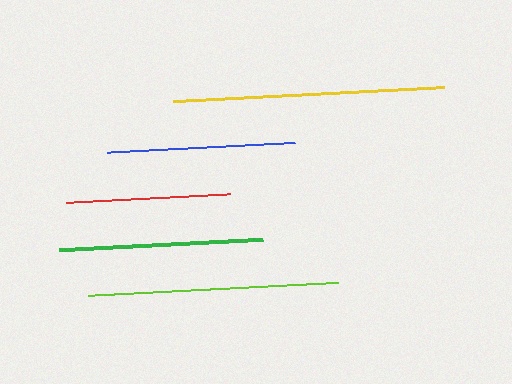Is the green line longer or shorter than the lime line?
The lime line is longer than the green line.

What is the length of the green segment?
The green segment is approximately 205 pixels long.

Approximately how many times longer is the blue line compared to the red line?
The blue line is approximately 1.1 times the length of the red line.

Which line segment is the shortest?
The red line is the shortest at approximately 164 pixels.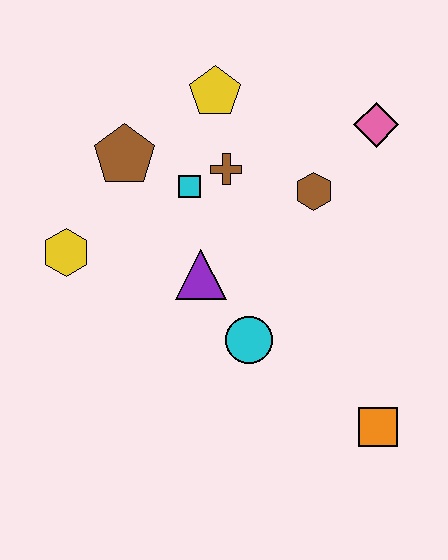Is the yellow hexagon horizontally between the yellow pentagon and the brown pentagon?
No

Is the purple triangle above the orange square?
Yes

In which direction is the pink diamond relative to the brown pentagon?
The pink diamond is to the right of the brown pentagon.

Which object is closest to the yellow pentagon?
The brown cross is closest to the yellow pentagon.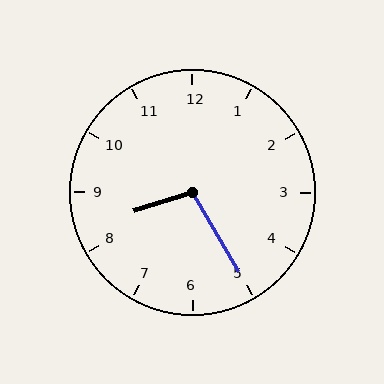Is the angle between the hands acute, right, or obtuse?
It is obtuse.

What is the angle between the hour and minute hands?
Approximately 102 degrees.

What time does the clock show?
8:25.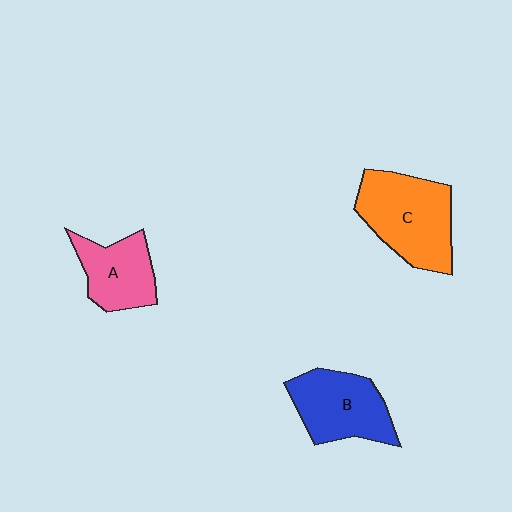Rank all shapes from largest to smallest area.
From largest to smallest: C (orange), B (blue), A (pink).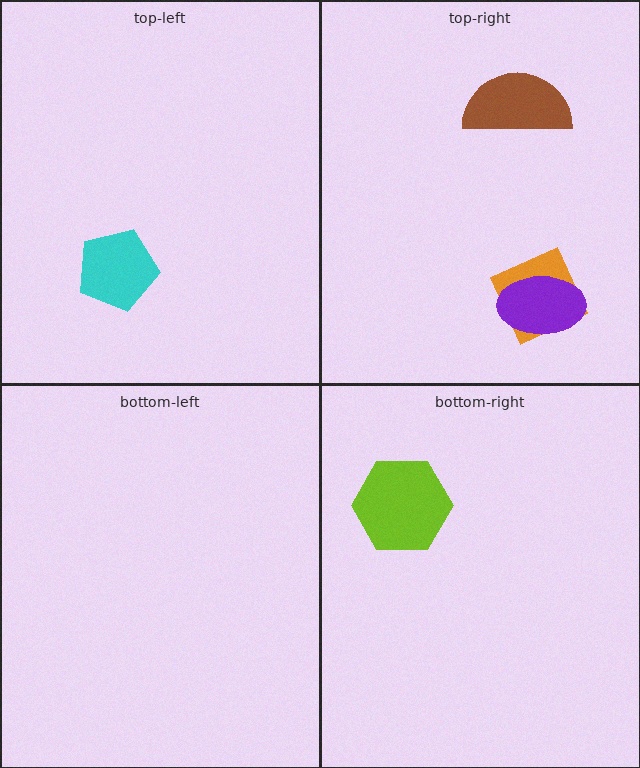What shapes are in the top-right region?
The brown semicircle, the orange square, the purple ellipse.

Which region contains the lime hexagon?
The bottom-right region.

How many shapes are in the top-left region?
1.